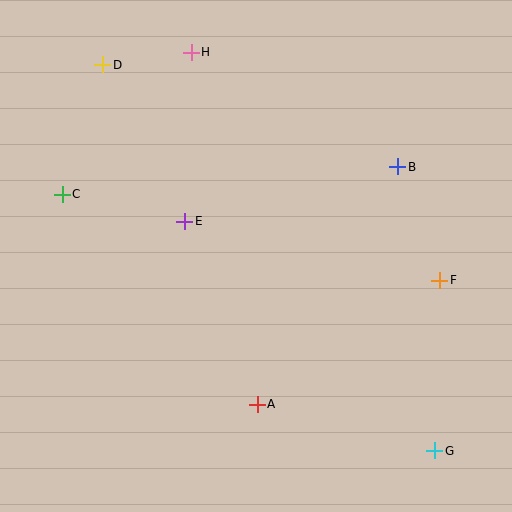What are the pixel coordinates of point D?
Point D is at (102, 65).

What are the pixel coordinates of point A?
Point A is at (257, 404).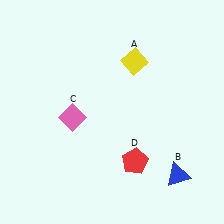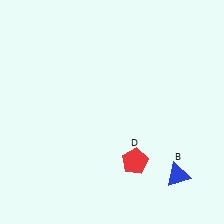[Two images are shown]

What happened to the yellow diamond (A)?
The yellow diamond (A) was removed in Image 2. It was in the top-right area of Image 1.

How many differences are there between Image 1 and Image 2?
There are 2 differences between the two images.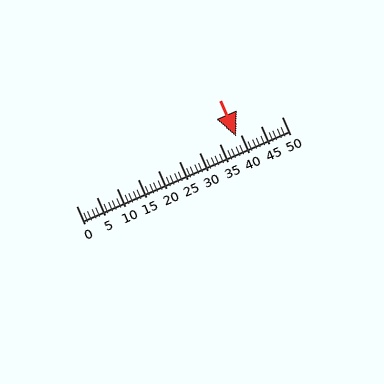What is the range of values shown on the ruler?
The ruler shows values from 0 to 50.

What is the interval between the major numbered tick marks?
The major tick marks are spaced 5 units apart.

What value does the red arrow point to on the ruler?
The red arrow points to approximately 39.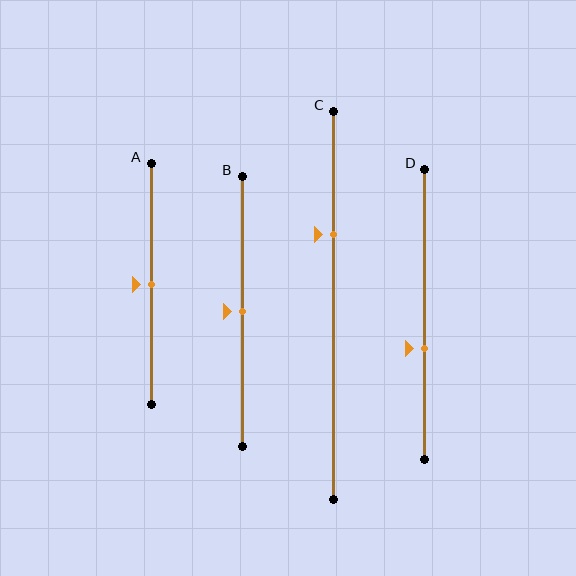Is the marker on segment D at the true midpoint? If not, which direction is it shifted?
No, the marker on segment D is shifted downward by about 12% of the segment length.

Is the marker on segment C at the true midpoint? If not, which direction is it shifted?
No, the marker on segment C is shifted upward by about 18% of the segment length.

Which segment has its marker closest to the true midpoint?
Segment A has its marker closest to the true midpoint.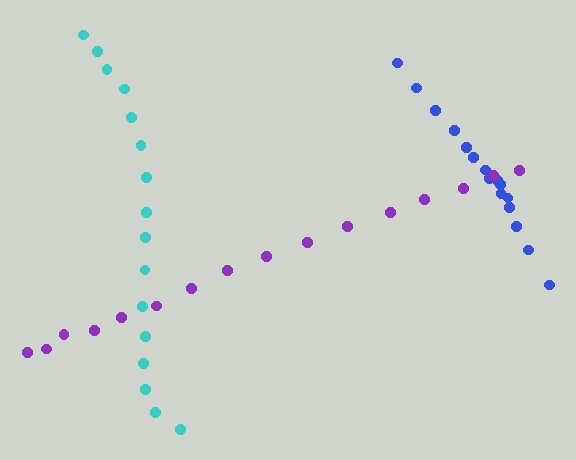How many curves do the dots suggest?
There are 3 distinct paths.